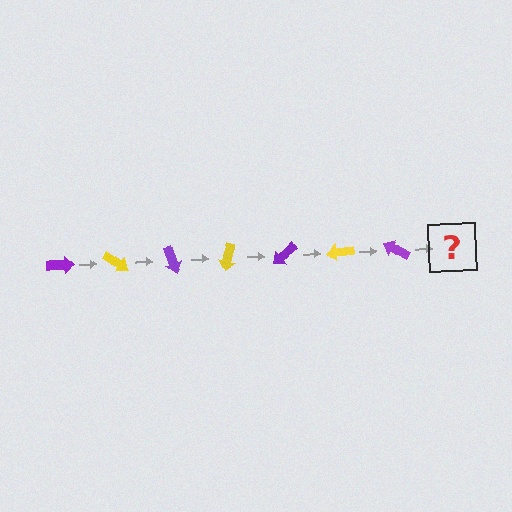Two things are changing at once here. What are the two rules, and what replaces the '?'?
The two rules are that it rotates 35 degrees each step and the color cycles through purple and yellow. The '?' should be a yellow arrow, rotated 245 degrees from the start.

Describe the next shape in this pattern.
It should be a yellow arrow, rotated 245 degrees from the start.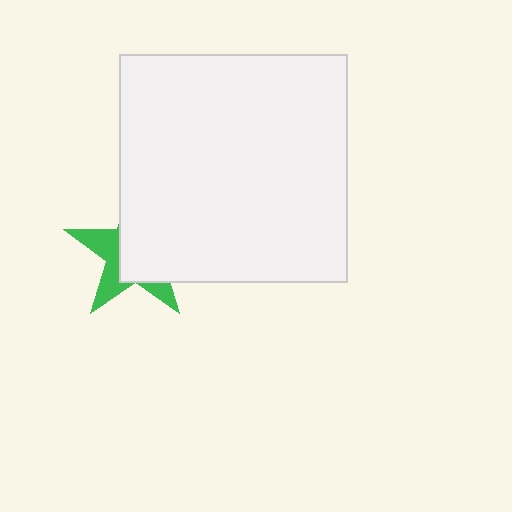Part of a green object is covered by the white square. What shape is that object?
It is a star.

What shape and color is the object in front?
The object in front is a white square.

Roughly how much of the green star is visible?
A small part of it is visible (roughly 38%).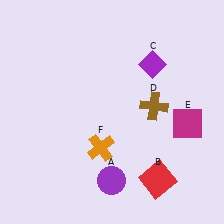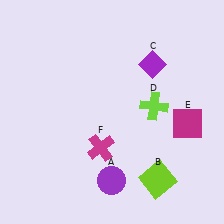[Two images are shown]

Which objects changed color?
B changed from red to lime. D changed from brown to lime. F changed from orange to magenta.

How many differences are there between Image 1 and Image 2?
There are 3 differences between the two images.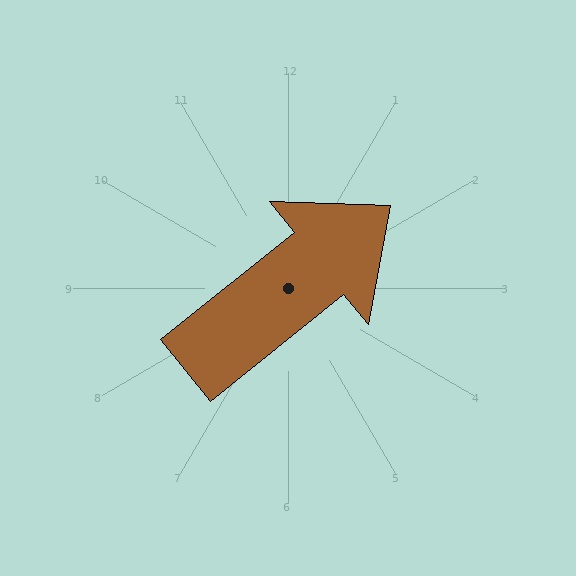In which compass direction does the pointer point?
Northeast.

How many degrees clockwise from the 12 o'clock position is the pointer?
Approximately 51 degrees.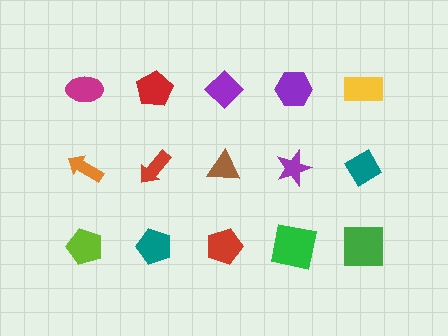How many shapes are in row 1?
5 shapes.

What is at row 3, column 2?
A teal pentagon.